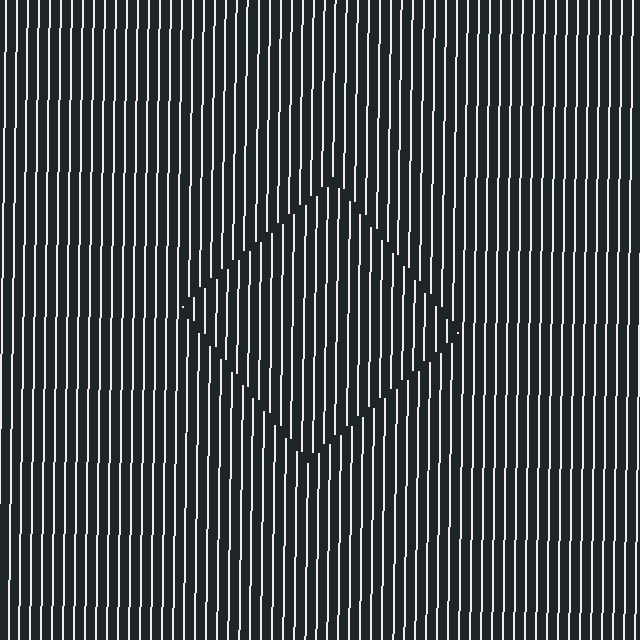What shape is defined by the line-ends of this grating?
An illusory square. The interior of the shape contains the same grating, shifted by half a period — the contour is defined by the phase discontinuity where line-ends from the inner and outer gratings abut.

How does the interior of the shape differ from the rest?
The interior of the shape contains the same grating, shifted by half a period — the contour is defined by the phase discontinuity where line-ends from the inner and outer gratings abut.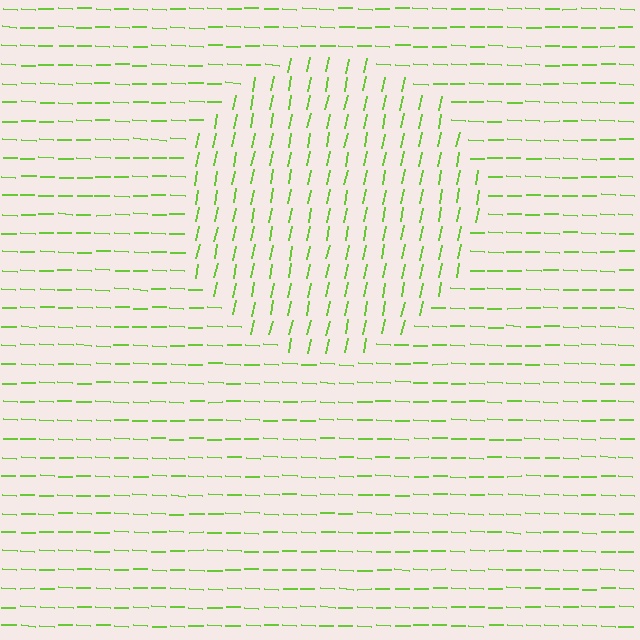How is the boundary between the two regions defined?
The boundary is defined purely by a change in line orientation (approximately 81 degrees difference). All lines are the same color and thickness.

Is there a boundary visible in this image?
Yes, there is a texture boundary formed by a change in line orientation.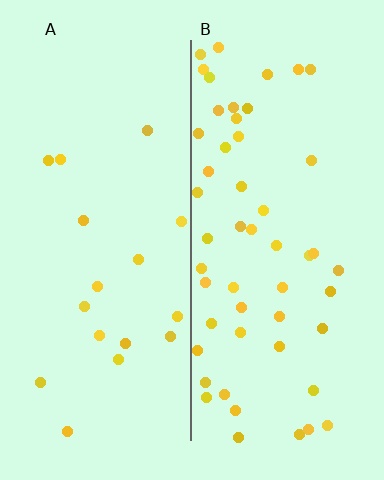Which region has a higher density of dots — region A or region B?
B (the right).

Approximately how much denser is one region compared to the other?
Approximately 3.1× — region B over region A.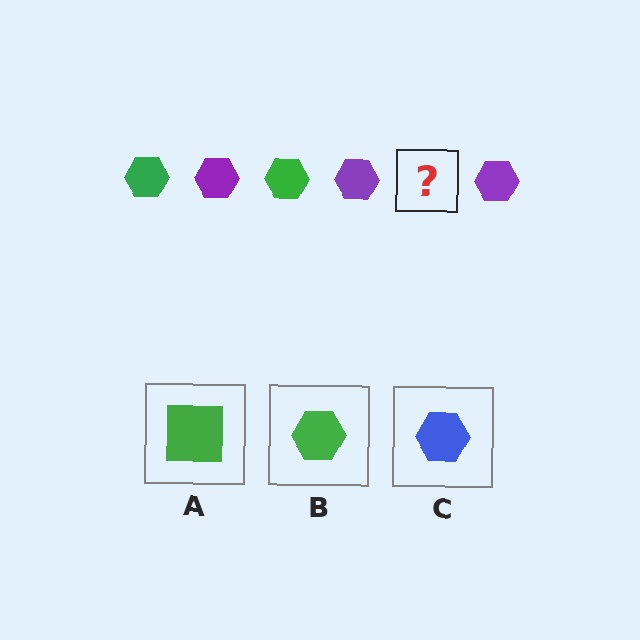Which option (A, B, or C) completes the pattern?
B.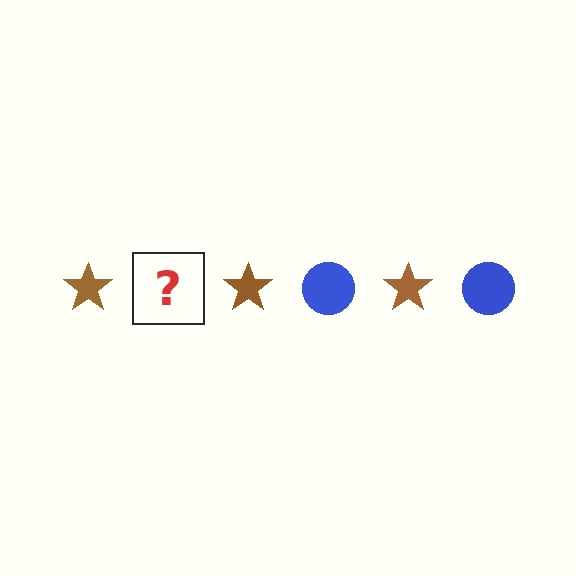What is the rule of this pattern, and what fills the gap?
The rule is that the pattern alternates between brown star and blue circle. The gap should be filled with a blue circle.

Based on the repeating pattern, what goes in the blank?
The blank should be a blue circle.